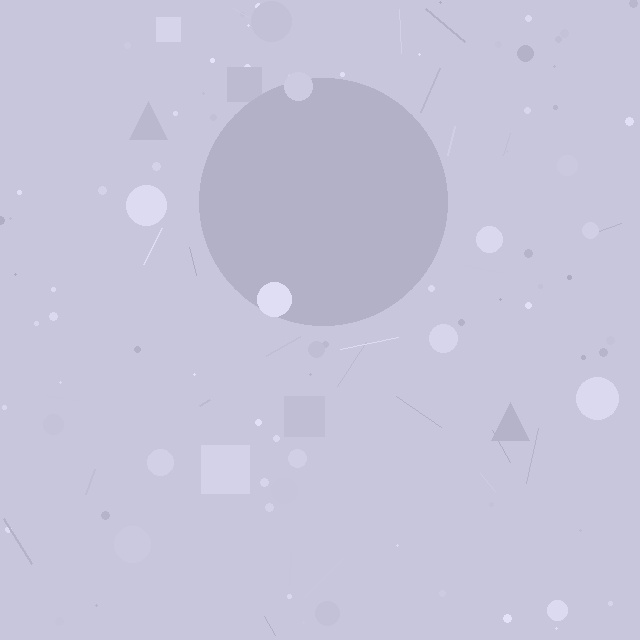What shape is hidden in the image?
A circle is hidden in the image.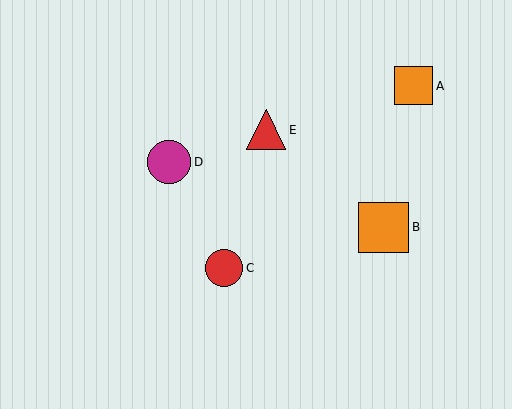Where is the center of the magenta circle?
The center of the magenta circle is at (169, 162).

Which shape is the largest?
The orange square (labeled B) is the largest.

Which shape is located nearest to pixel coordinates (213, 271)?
The red circle (labeled C) at (224, 268) is nearest to that location.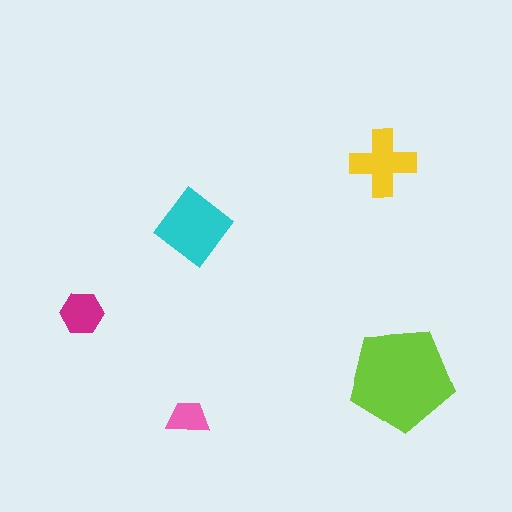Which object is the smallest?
The pink trapezoid.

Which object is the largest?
The lime pentagon.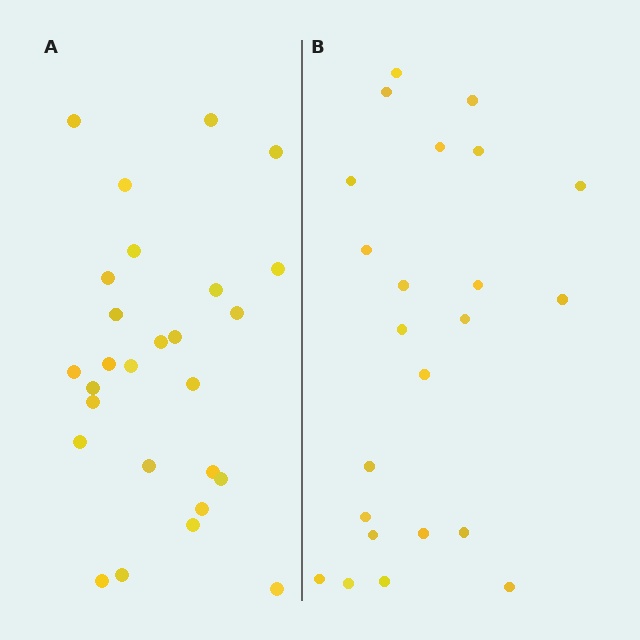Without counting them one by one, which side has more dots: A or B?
Region A (the left region) has more dots.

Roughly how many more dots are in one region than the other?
Region A has about 4 more dots than region B.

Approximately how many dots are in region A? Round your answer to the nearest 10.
About 30 dots. (The exact count is 27, which rounds to 30.)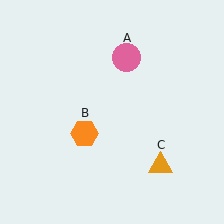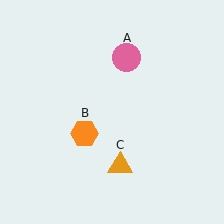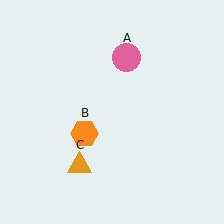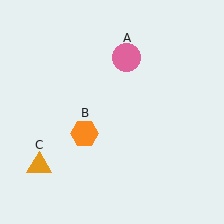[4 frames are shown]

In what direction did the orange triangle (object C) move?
The orange triangle (object C) moved left.